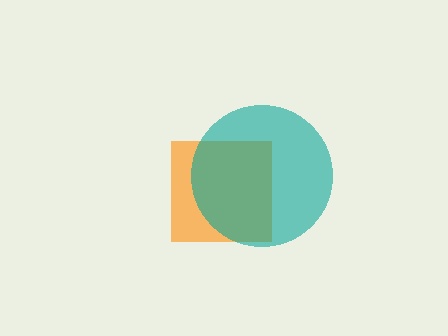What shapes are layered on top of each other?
The layered shapes are: an orange square, a teal circle.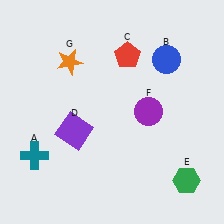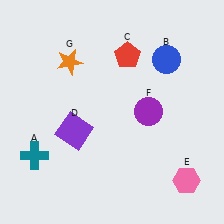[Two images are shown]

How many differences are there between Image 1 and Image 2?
There is 1 difference between the two images.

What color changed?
The hexagon (E) changed from green in Image 1 to pink in Image 2.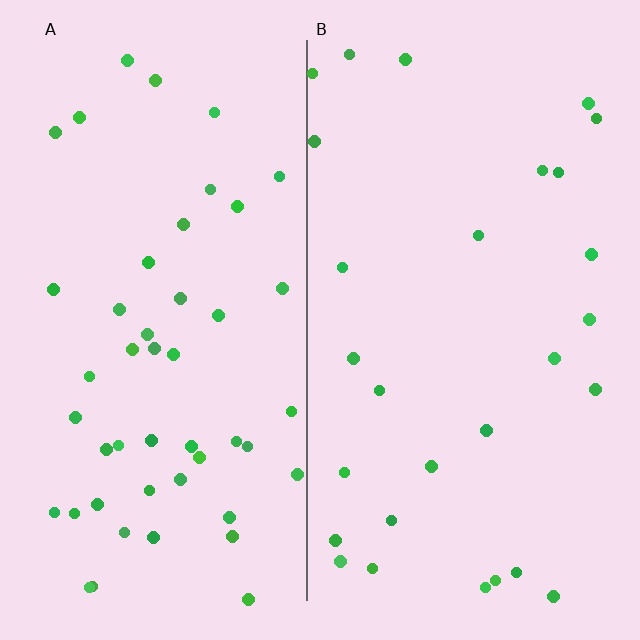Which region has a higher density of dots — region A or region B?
A (the left).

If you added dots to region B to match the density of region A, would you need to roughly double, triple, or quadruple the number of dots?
Approximately double.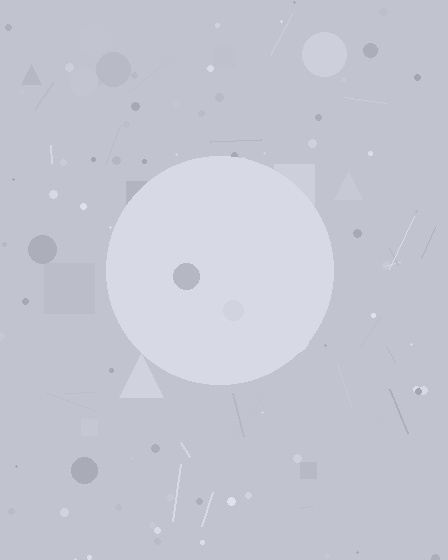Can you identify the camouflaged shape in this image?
The camouflaged shape is a circle.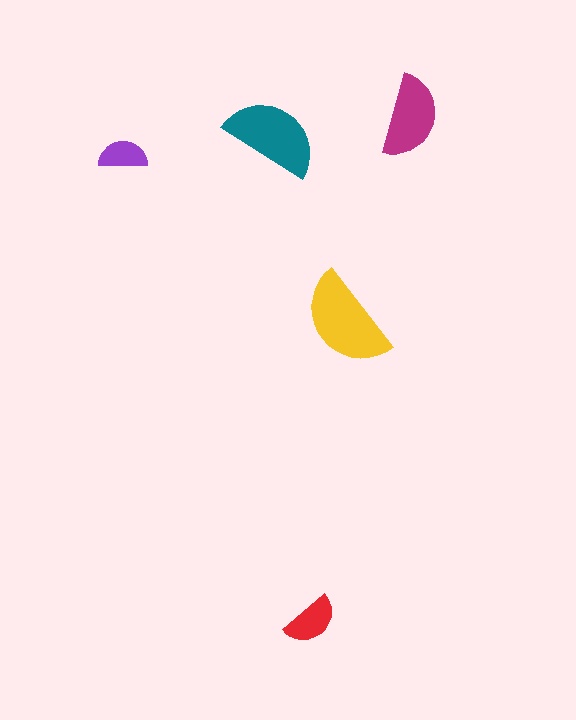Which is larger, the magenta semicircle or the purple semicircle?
The magenta one.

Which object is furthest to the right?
The magenta semicircle is rightmost.